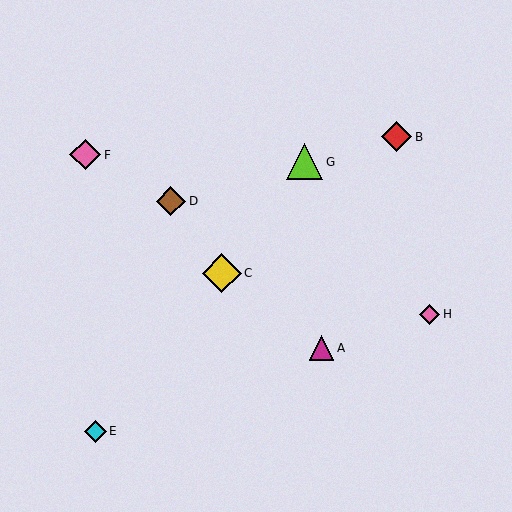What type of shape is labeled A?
Shape A is a magenta triangle.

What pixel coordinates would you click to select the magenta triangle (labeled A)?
Click at (322, 348) to select the magenta triangle A.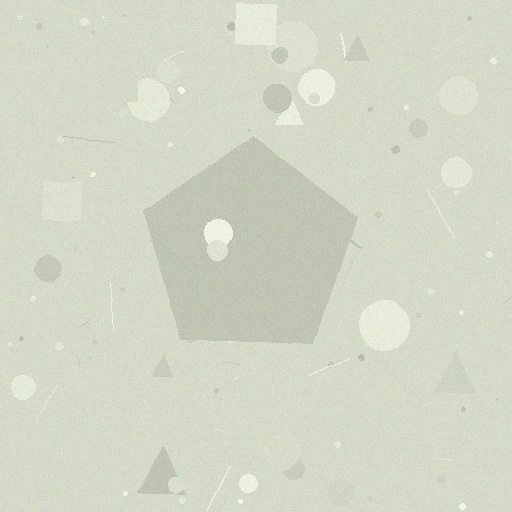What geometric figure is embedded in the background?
A pentagon is embedded in the background.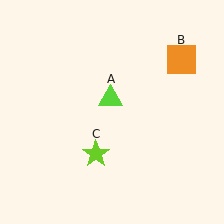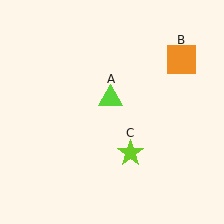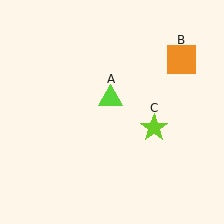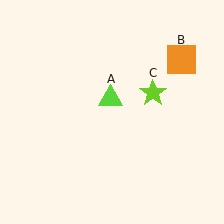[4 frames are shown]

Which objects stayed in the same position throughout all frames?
Lime triangle (object A) and orange square (object B) remained stationary.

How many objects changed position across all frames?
1 object changed position: lime star (object C).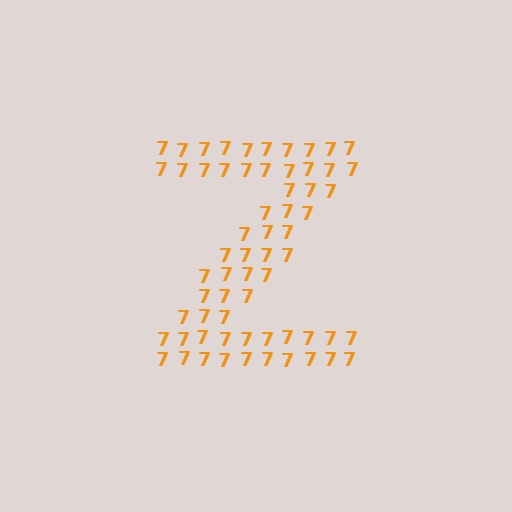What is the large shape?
The large shape is the letter Z.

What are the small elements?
The small elements are digit 7's.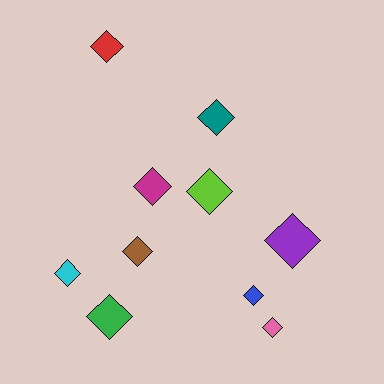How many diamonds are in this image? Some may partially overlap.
There are 10 diamonds.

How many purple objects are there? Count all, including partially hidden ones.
There is 1 purple object.